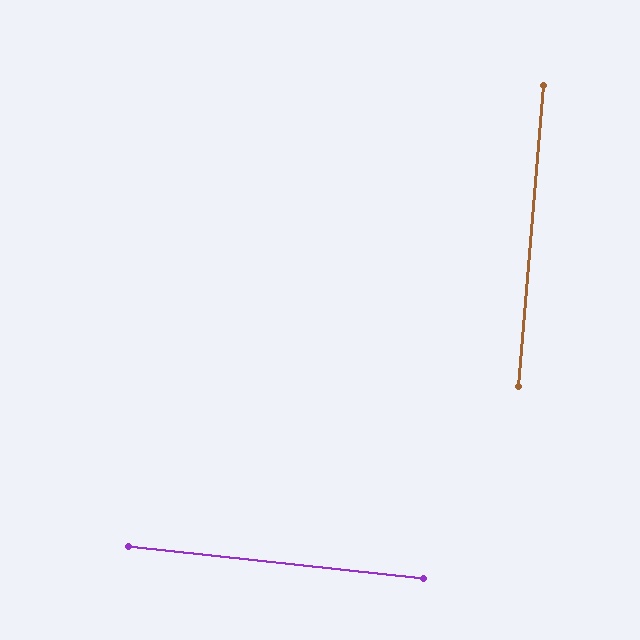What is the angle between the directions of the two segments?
Approximately 89 degrees.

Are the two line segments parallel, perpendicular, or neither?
Perpendicular — they meet at approximately 89°.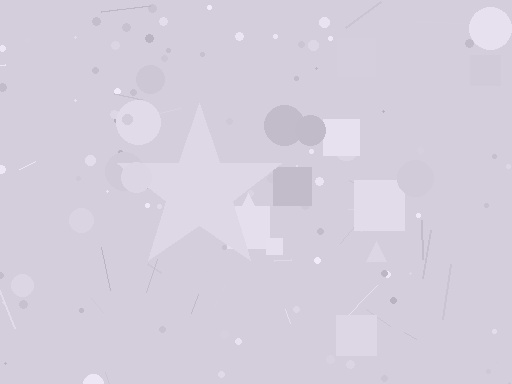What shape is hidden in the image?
A star is hidden in the image.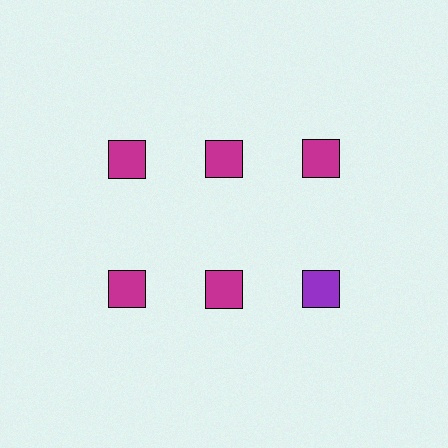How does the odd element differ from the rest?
It has a different color: purple instead of magenta.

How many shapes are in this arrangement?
There are 6 shapes arranged in a grid pattern.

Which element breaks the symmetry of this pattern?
The purple square in the second row, center column breaks the symmetry. All other shapes are magenta squares.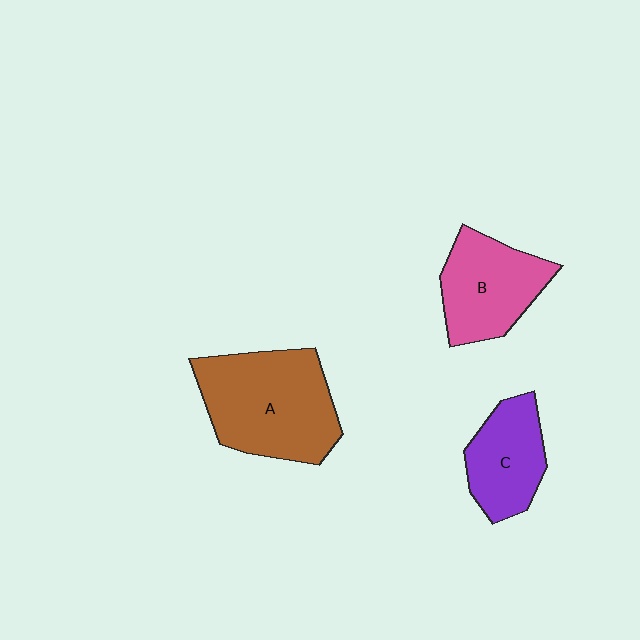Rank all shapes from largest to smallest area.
From largest to smallest: A (brown), B (pink), C (purple).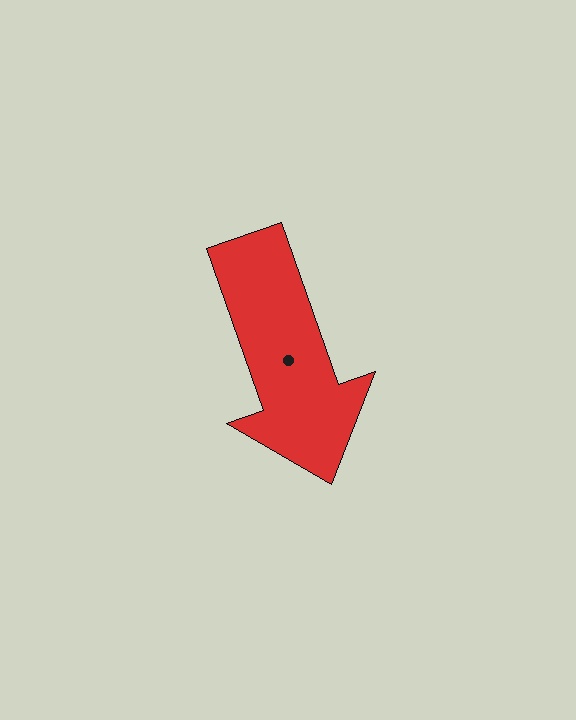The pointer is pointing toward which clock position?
Roughly 5 o'clock.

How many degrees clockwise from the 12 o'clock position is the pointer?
Approximately 161 degrees.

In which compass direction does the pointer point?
South.